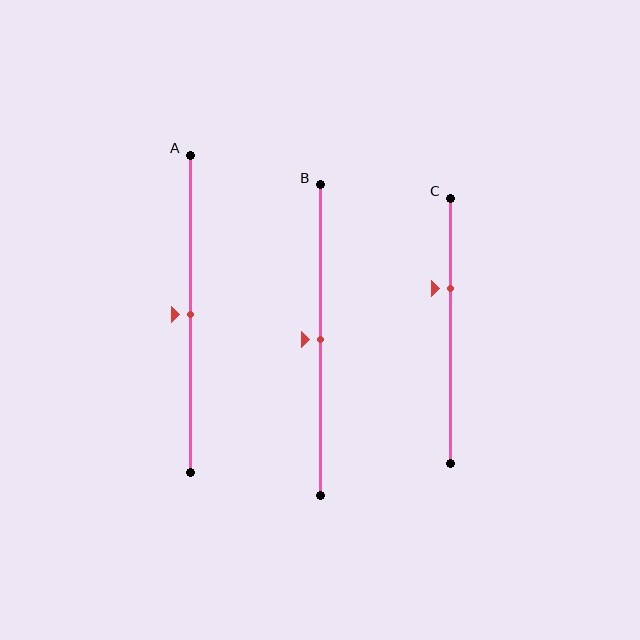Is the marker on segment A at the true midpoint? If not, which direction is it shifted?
Yes, the marker on segment A is at the true midpoint.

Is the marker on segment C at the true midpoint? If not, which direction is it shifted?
No, the marker on segment C is shifted upward by about 16% of the segment length.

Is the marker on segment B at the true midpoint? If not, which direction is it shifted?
Yes, the marker on segment B is at the true midpoint.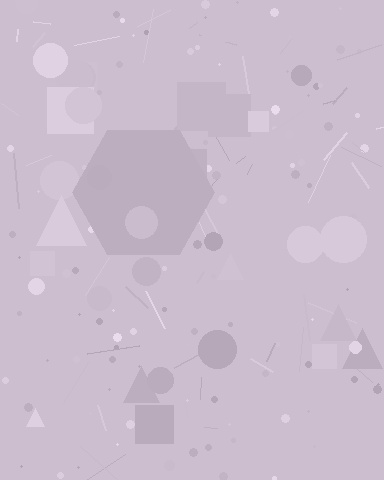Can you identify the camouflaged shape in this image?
The camouflaged shape is a hexagon.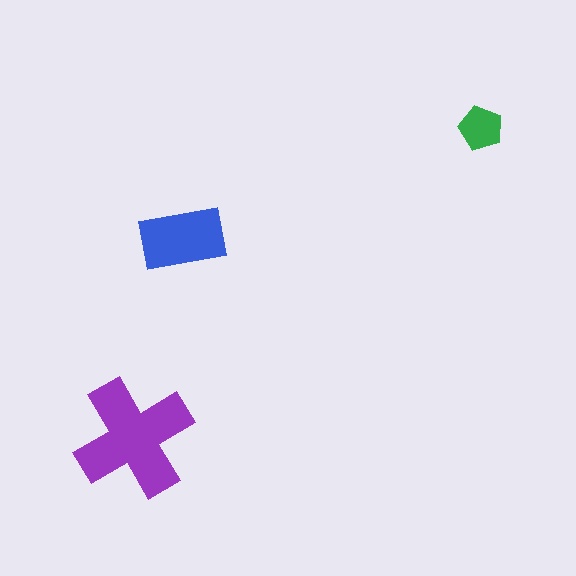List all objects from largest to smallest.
The purple cross, the blue rectangle, the green pentagon.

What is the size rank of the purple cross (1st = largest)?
1st.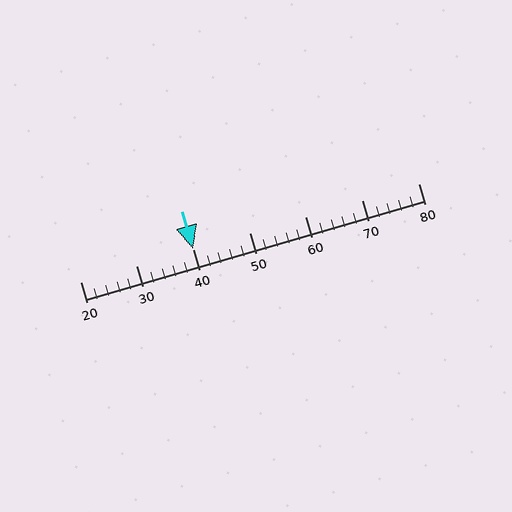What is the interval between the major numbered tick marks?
The major tick marks are spaced 10 units apart.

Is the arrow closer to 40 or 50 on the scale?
The arrow is closer to 40.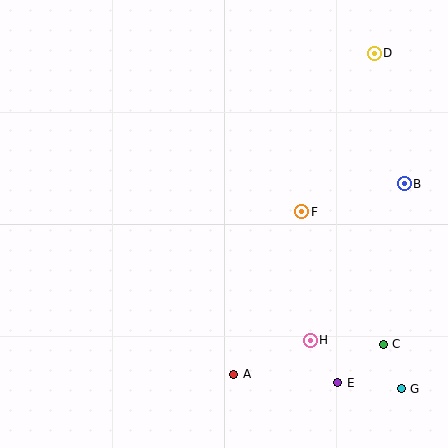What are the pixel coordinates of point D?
Point D is at (374, 53).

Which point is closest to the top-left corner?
Point F is closest to the top-left corner.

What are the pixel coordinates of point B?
Point B is at (404, 184).